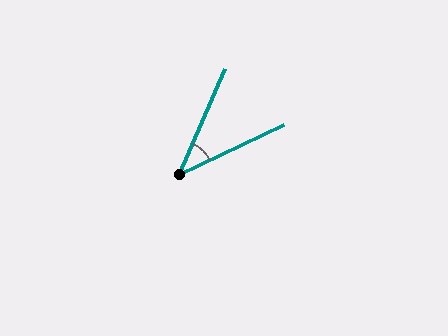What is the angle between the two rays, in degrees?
Approximately 41 degrees.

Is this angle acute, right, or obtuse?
It is acute.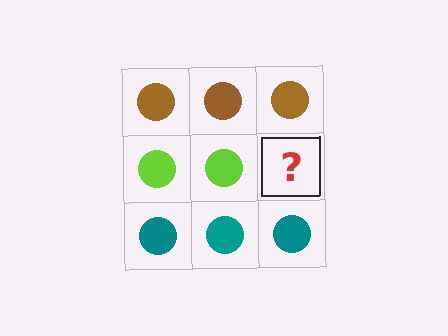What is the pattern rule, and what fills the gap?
The rule is that each row has a consistent color. The gap should be filled with a lime circle.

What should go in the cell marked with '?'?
The missing cell should contain a lime circle.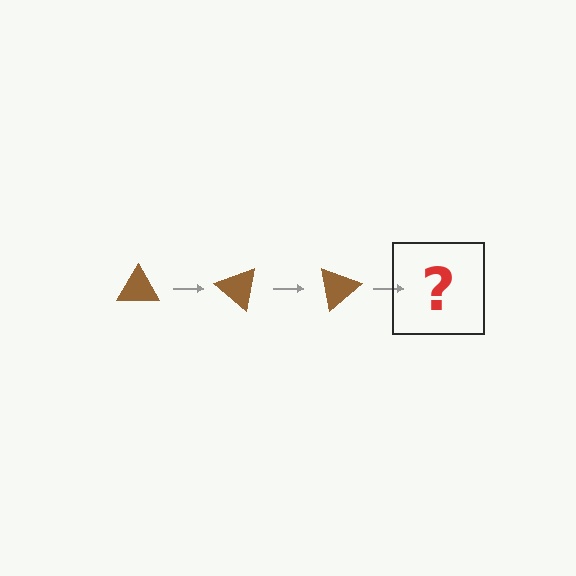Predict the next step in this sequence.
The next step is a brown triangle rotated 120 degrees.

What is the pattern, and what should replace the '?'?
The pattern is that the triangle rotates 40 degrees each step. The '?' should be a brown triangle rotated 120 degrees.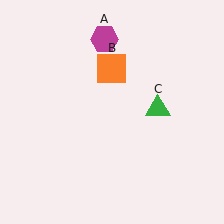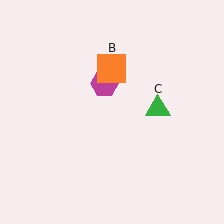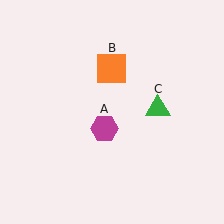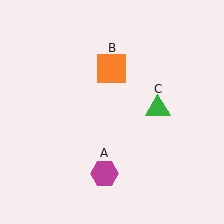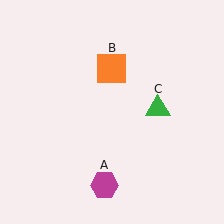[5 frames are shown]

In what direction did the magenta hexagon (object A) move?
The magenta hexagon (object A) moved down.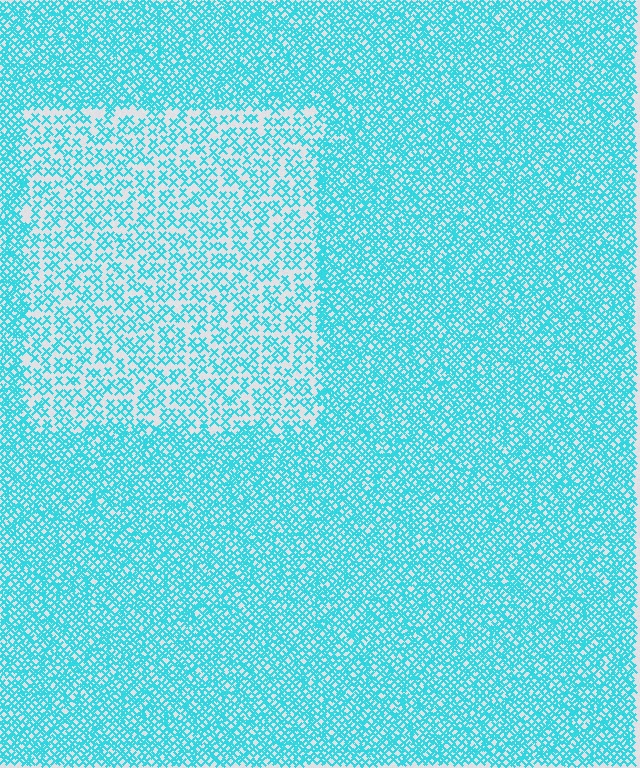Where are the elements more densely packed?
The elements are more densely packed outside the rectangle boundary.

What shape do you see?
I see a rectangle.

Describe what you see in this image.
The image contains small cyan elements arranged at two different densities. A rectangle-shaped region is visible where the elements are less densely packed than the surrounding area.